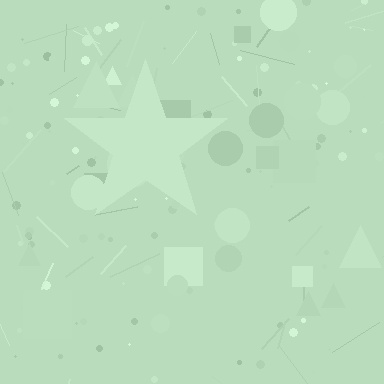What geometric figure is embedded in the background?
A star is embedded in the background.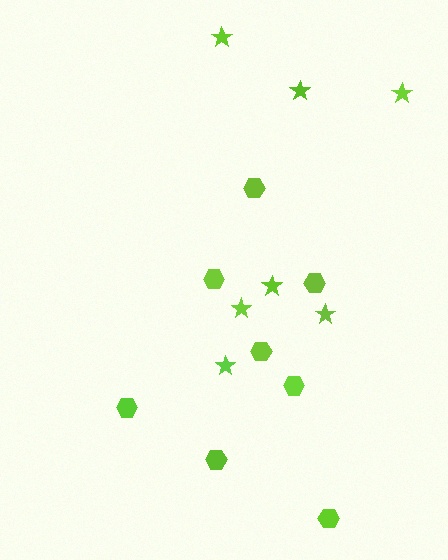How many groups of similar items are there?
There are 2 groups: one group of stars (7) and one group of hexagons (8).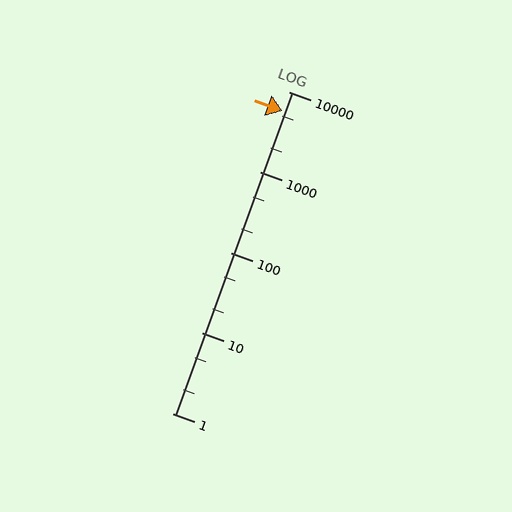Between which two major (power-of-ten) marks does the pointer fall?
The pointer is between 1000 and 10000.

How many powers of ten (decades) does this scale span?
The scale spans 4 decades, from 1 to 10000.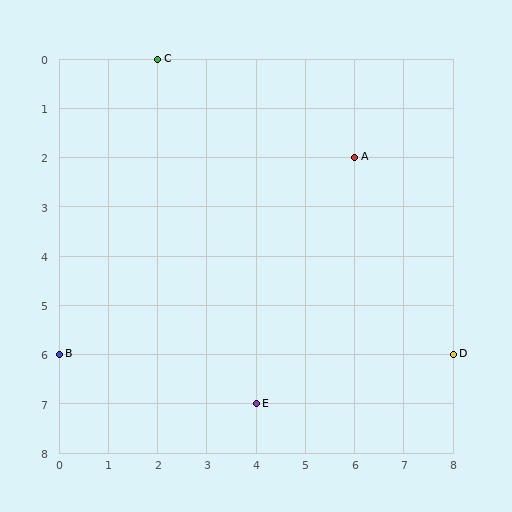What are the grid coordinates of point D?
Point D is at grid coordinates (8, 6).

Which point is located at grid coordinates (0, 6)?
Point B is at (0, 6).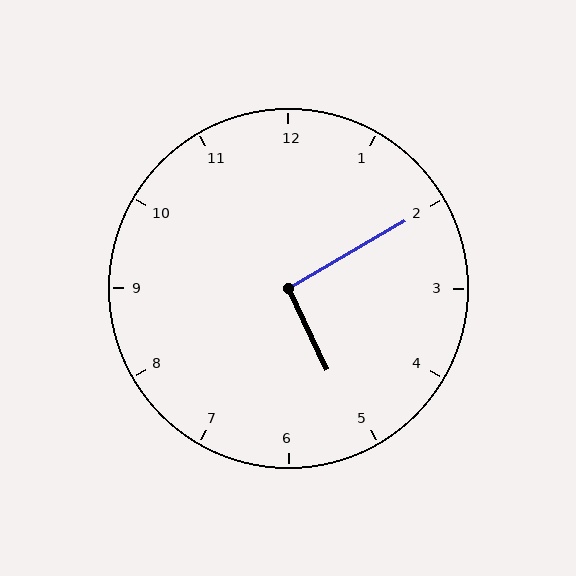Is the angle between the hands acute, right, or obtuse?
It is right.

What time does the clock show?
5:10.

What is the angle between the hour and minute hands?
Approximately 95 degrees.